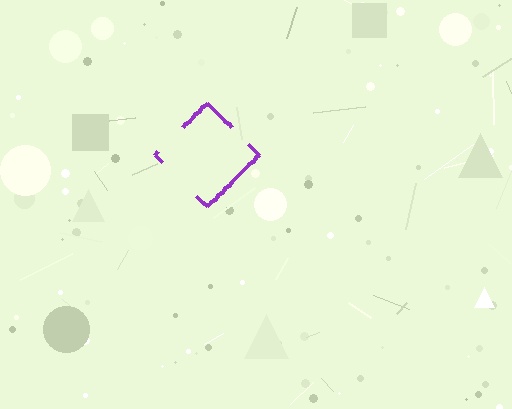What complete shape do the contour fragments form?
The contour fragments form a diamond.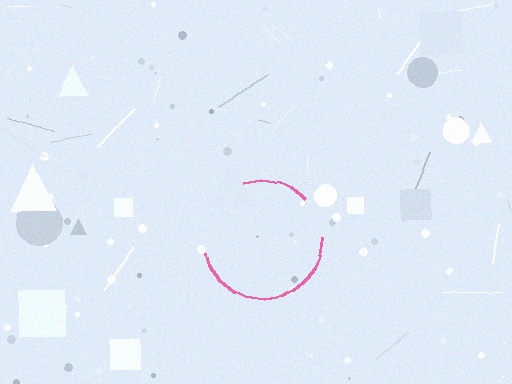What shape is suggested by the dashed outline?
The dashed outline suggests a circle.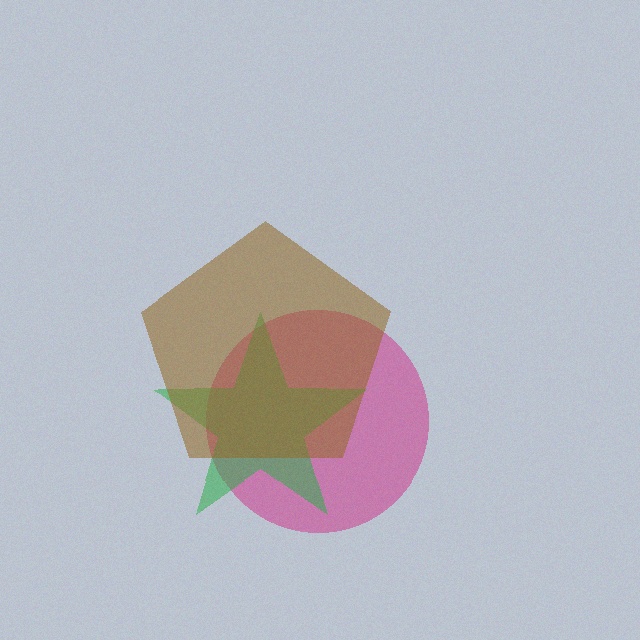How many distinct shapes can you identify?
There are 3 distinct shapes: a magenta circle, a green star, a brown pentagon.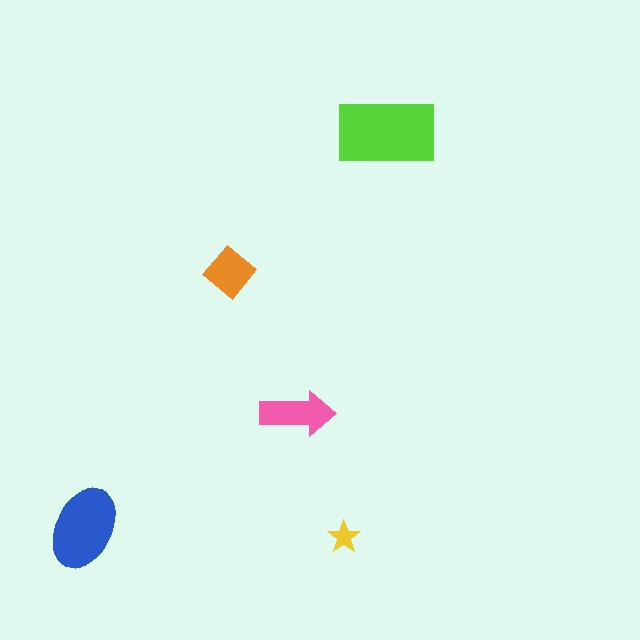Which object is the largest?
The lime rectangle.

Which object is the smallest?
The yellow star.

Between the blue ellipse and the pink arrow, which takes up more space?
The blue ellipse.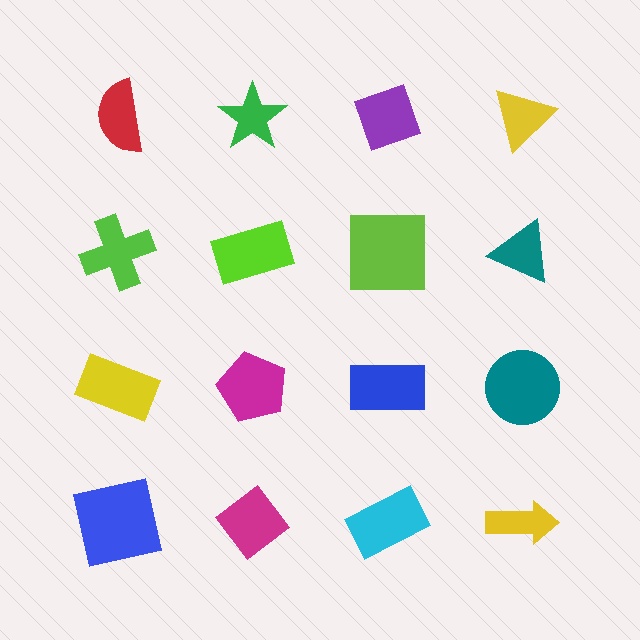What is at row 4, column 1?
A blue square.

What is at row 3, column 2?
A magenta pentagon.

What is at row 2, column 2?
A lime rectangle.